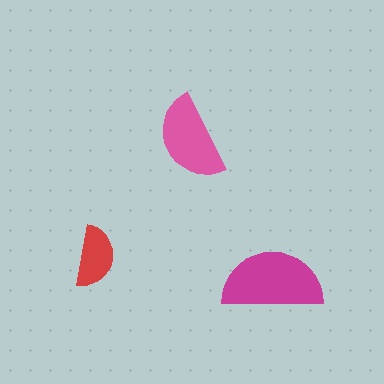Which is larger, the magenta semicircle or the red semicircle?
The magenta one.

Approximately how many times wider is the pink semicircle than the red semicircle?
About 1.5 times wider.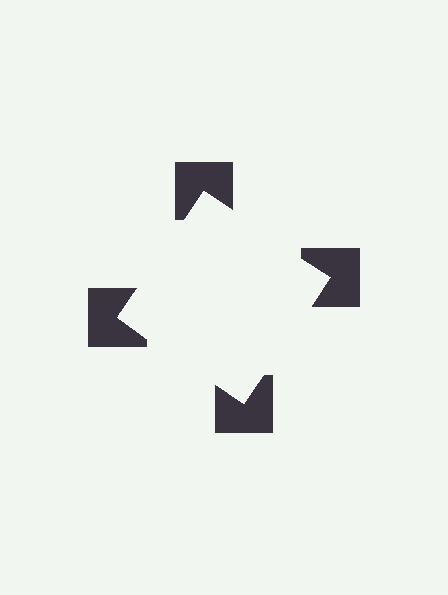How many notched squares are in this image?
There are 4 — one at each vertex of the illusory square.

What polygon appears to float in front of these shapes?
An illusory square — its edges are inferred from the aligned wedge cuts in the notched squares, not physically drawn.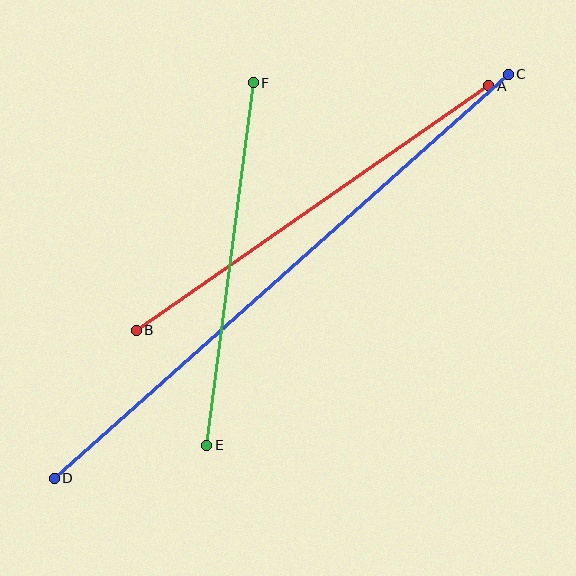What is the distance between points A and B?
The distance is approximately 429 pixels.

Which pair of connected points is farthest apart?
Points C and D are farthest apart.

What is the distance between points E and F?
The distance is approximately 366 pixels.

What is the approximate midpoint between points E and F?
The midpoint is at approximately (230, 264) pixels.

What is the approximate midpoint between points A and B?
The midpoint is at approximately (313, 208) pixels.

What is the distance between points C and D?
The distance is approximately 608 pixels.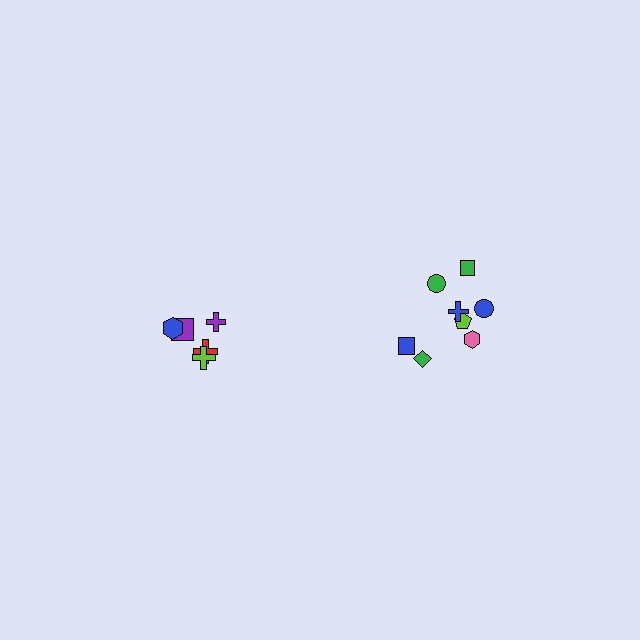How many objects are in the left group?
There are 5 objects.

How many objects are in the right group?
There are 8 objects.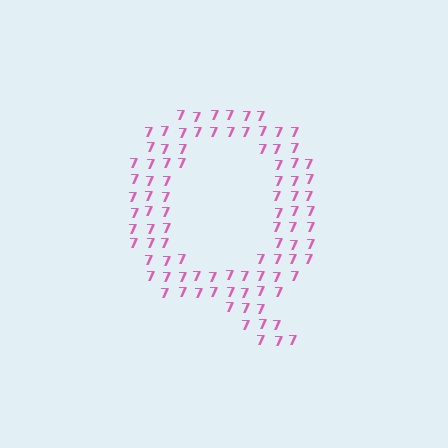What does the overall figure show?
The overall figure shows the letter Q.